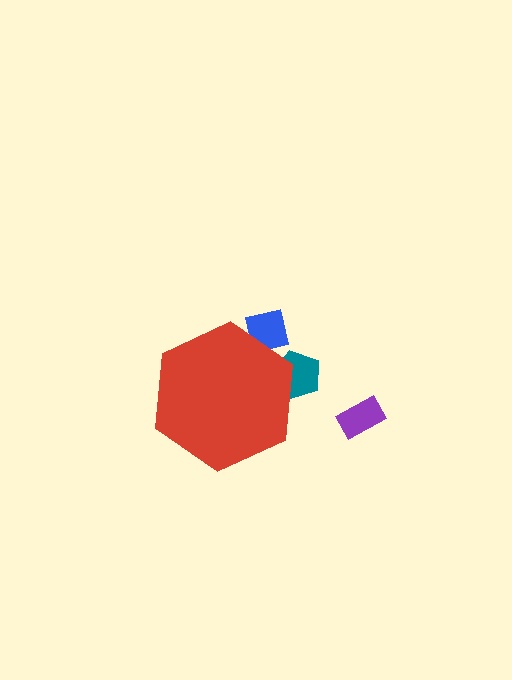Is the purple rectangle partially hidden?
No, the purple rectangle is fully visible.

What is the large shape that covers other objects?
A red hexagon.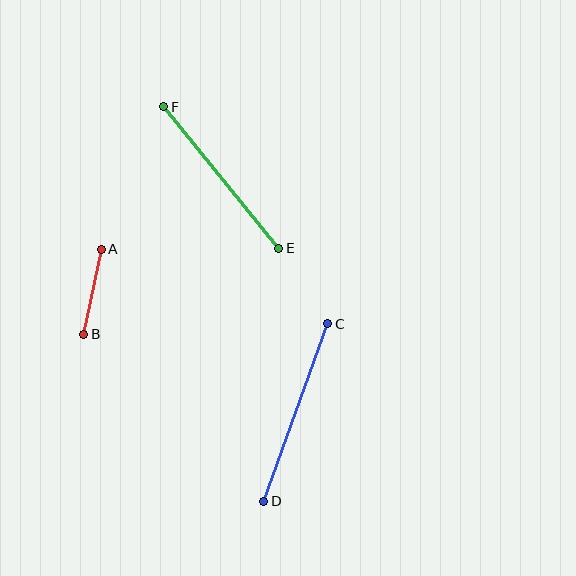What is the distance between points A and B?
The distance is approximately 87 pixels.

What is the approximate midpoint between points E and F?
The midpoint is at approximately (221, 177) pixels.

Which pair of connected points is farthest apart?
Points C and D are farthest apart.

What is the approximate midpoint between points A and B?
The midpoint is at approximately (93, 292) pixels.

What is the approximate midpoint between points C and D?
The midpoint is at approximately (296, 412) pixels.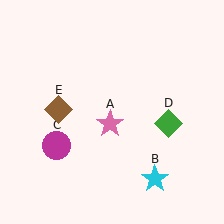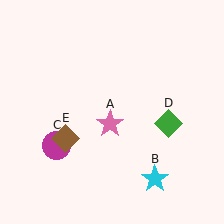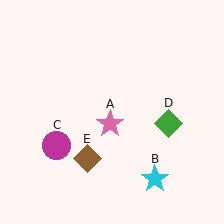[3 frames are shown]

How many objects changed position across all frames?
1 object changed position: brown diamond (object E).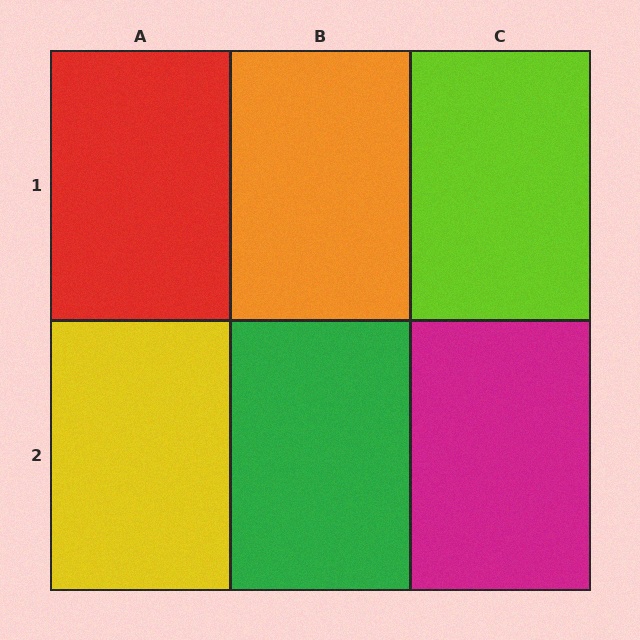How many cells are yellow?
1 cell is yellow.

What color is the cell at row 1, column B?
Orange.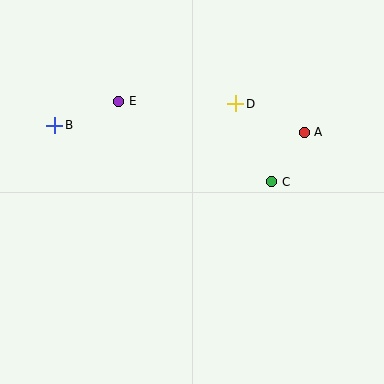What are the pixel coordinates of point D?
Point D is at (236, 104).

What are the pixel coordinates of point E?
Point E is at (119, 101).